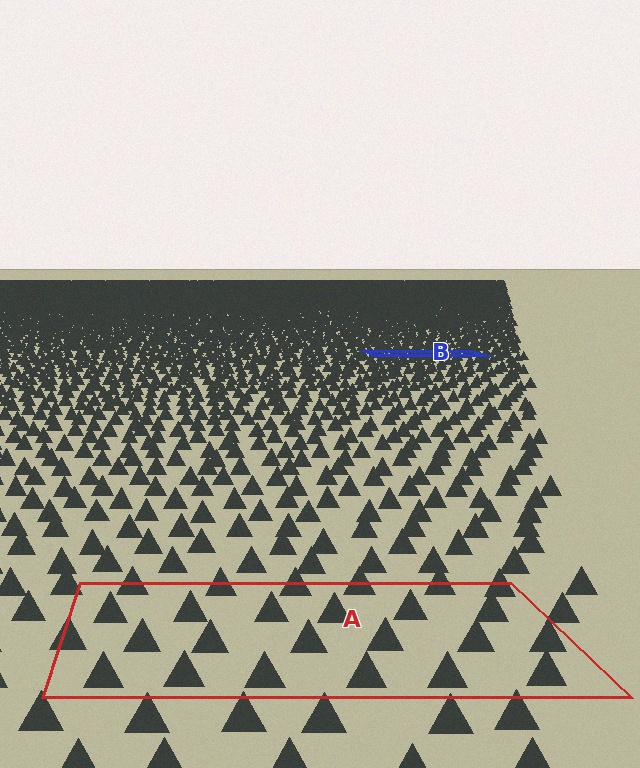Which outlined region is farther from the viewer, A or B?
Region B is farther from the viewer — the texture elements inside it appear smaller and more densely packed.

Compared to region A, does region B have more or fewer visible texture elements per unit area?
Region B has more texture elements per unit area — they are packed more densely because it is farther away.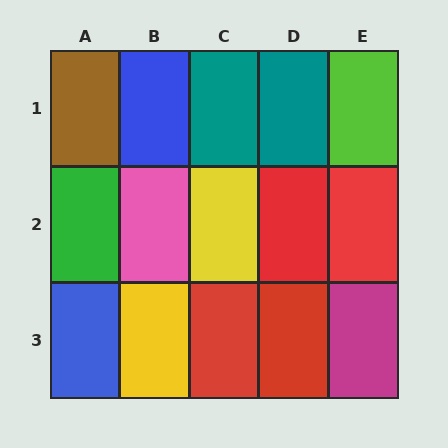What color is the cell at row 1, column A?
Brown.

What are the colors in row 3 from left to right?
Blue, yellow, red, red, magenta.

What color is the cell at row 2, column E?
Red.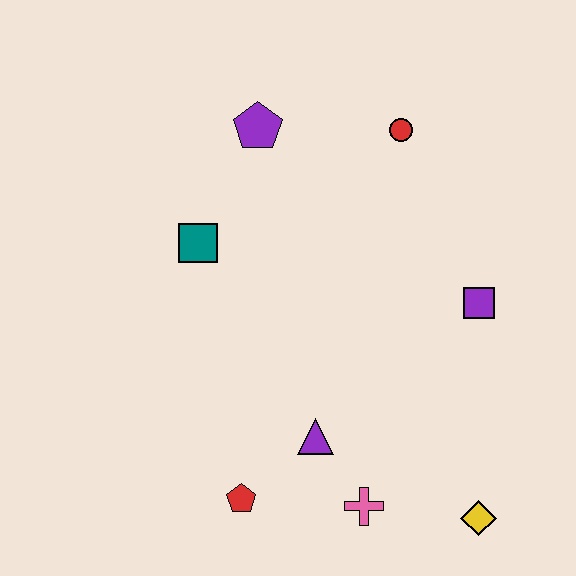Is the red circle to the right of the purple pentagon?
Yes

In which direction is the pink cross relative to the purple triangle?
The pink cross is below the purple triangle.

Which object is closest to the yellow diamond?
The pink cross is closest to the yellow diamond.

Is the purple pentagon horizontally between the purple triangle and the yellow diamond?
No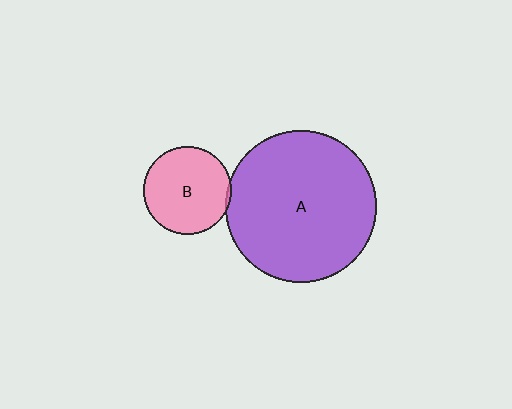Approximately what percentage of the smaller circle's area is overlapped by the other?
Approximately 5%.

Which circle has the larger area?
Circle A (purple).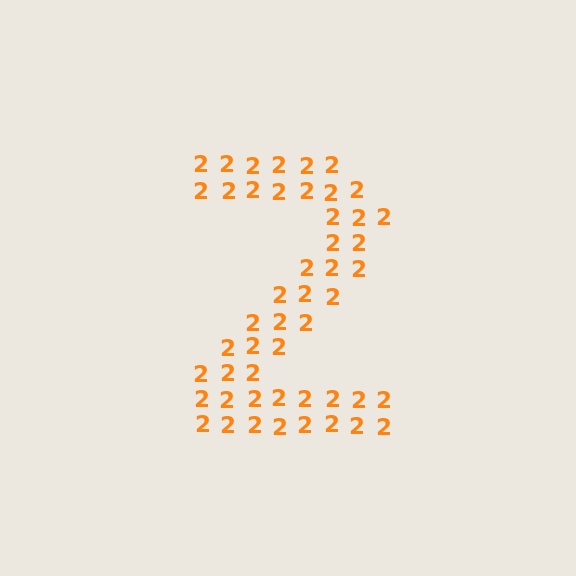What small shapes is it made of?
It is made of small digit 2's.